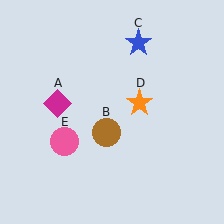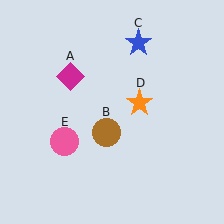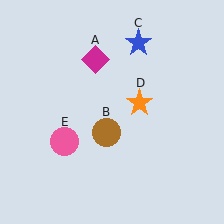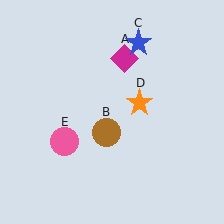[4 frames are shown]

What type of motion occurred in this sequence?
The magenta diamond (object A) rotated clockwise around the center of the scene.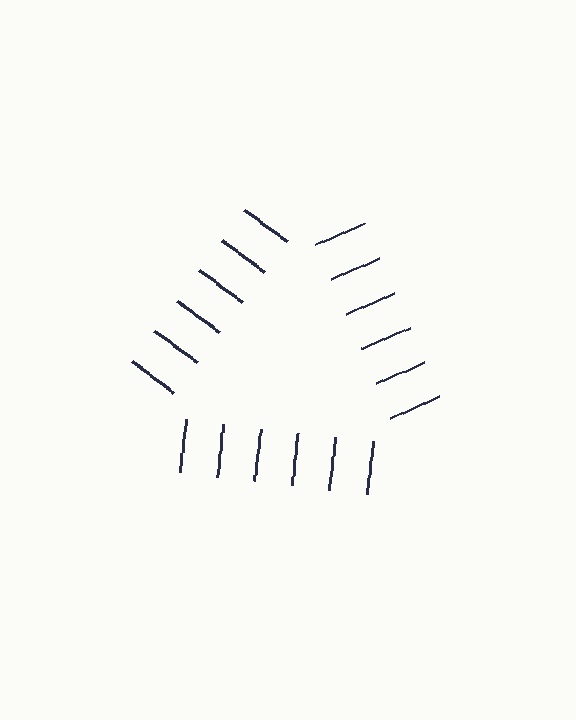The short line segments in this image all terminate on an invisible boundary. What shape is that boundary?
An illusory triangle — the line segments terminate on its edges but no continuous stroke is drawn.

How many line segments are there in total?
18 — 6 along each of the 3 edges.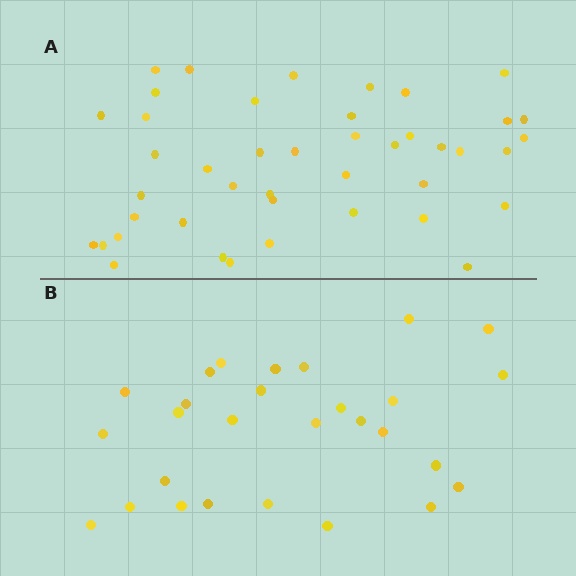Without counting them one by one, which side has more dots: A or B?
Region A (the top region) has more dots.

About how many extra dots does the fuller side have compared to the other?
Region A has approximately 15 more dots than region B.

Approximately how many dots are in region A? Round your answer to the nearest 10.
About 40 dots. (The exact count is 43, which rounds to 40.)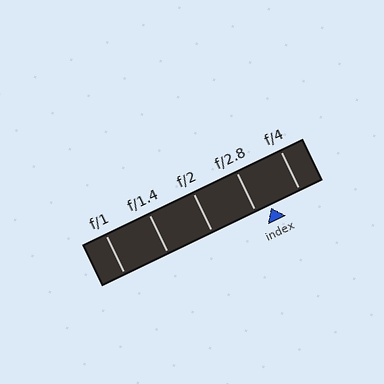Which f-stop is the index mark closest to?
The index mark is closest to f/2.8.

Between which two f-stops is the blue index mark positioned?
The index mark is between f/2.8 and f/4.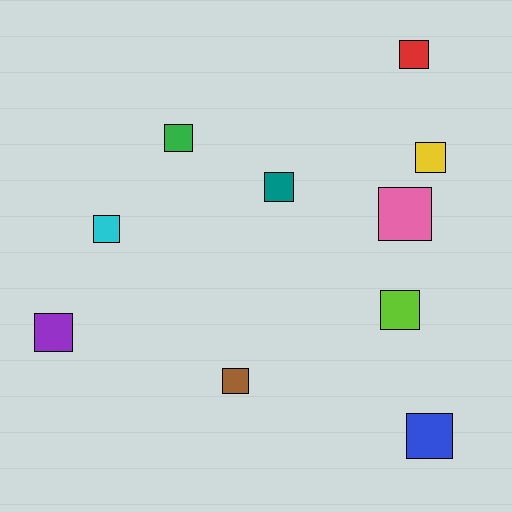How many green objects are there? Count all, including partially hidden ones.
There is 1 green object.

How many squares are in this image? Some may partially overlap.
There are 10 squares.